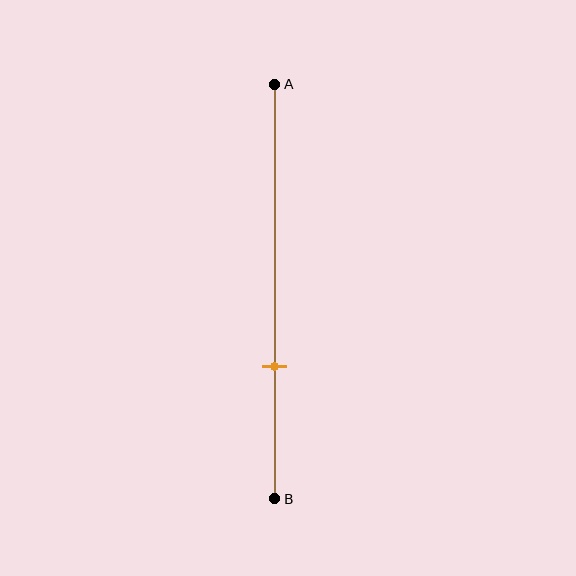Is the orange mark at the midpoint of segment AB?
No, the mark is at about 70% from A, not at the 50% midpoint.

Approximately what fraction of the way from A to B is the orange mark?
The orange mark is approximately 70% of the way from A to B.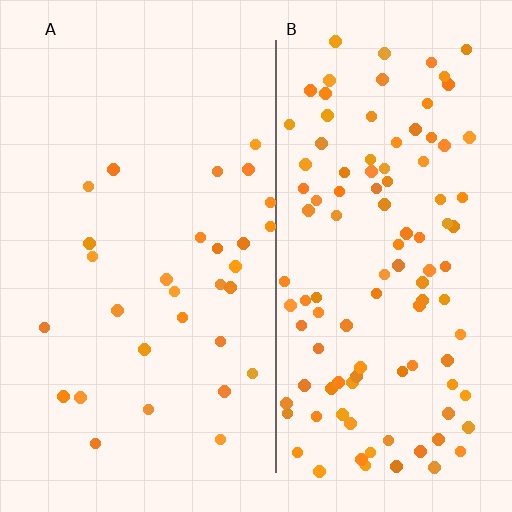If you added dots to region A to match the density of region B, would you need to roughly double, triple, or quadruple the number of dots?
Approximately quadruple.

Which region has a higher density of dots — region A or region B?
B (the right).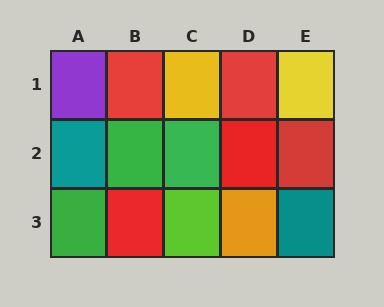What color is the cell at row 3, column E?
Teal.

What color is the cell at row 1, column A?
Purple.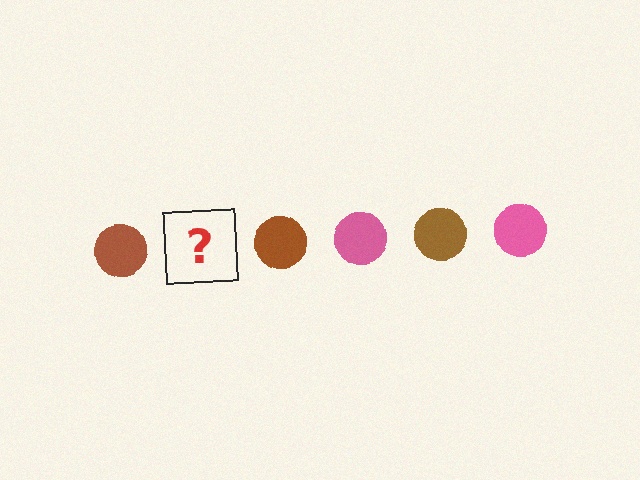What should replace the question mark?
The question mark should be replaced with a pink circle.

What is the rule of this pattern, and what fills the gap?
The rule is that the pattern cycles through brown, pink circles. The gap should be filled with a pink circle.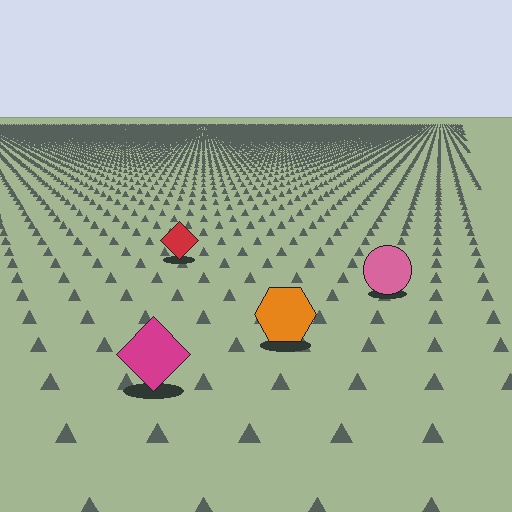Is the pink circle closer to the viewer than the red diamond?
Yes. The pink circle is closer — you can tell from the texture gradient: the ground texture is coarser near it.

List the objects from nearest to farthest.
From nearest to farthest: the magenta diamond, the orange hexagon, the pink circle, the red diamond.